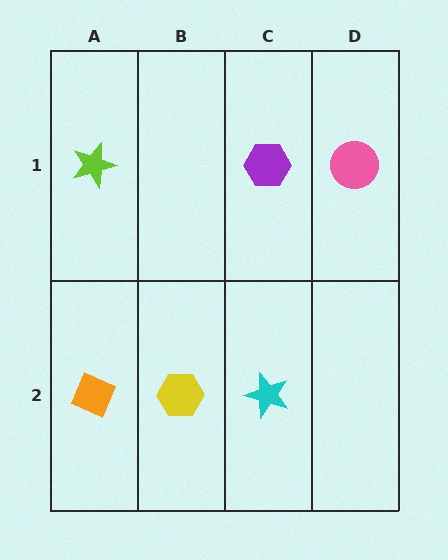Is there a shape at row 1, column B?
No, that cell is empty.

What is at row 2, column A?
An orange diamond.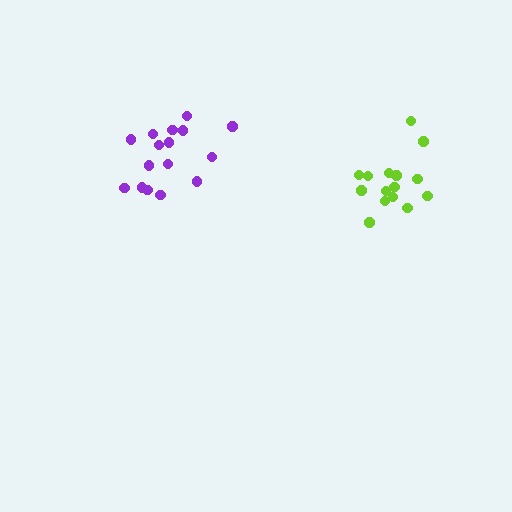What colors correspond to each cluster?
The clusters are colored: lime, purple.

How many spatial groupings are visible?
There are 2 spatial groupings.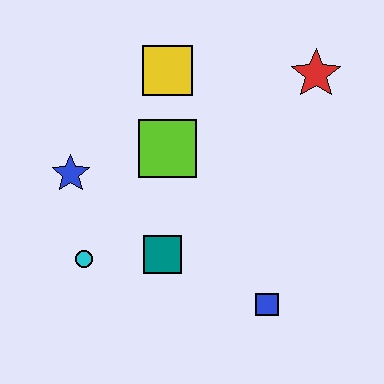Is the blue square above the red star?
No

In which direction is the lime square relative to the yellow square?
The lime square is below the yellow square.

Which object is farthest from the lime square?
The blue square is farthest from the lime square.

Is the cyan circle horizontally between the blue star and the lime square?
Yes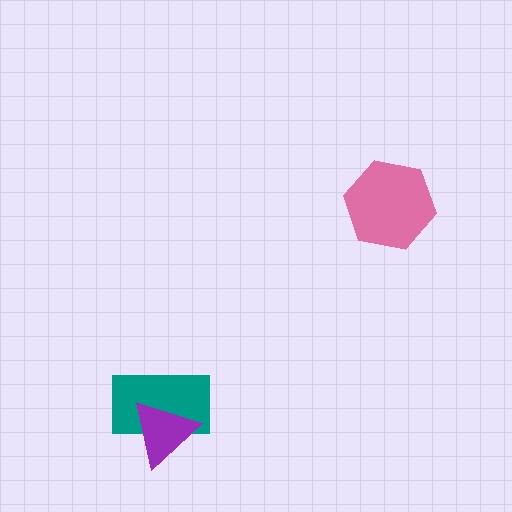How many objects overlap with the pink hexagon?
0 objects overlap with the pink hexagon.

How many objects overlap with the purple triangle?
1 object overlaps with the purple triangle.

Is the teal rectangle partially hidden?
Yes, it is partially covered by another shape.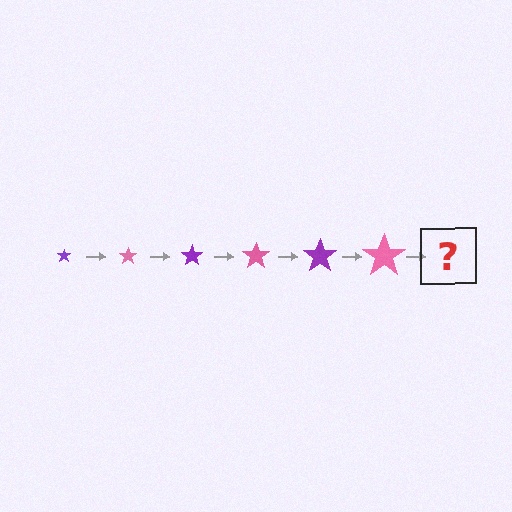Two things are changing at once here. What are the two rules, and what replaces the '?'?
The two rules are that the star grows larger each step and the color cycles through purple and pink. The '?' should be a purple star, larger than the previous one.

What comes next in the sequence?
The next element should be a purple star, larger than the previous one.